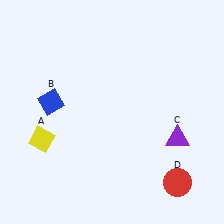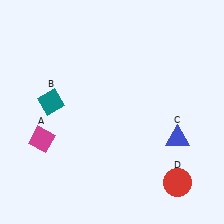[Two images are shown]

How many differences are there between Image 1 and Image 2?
There are 3 differences between the two images.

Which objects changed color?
A changed from yellow to magenta. B changed from blue to teal. C changed from purple to blue.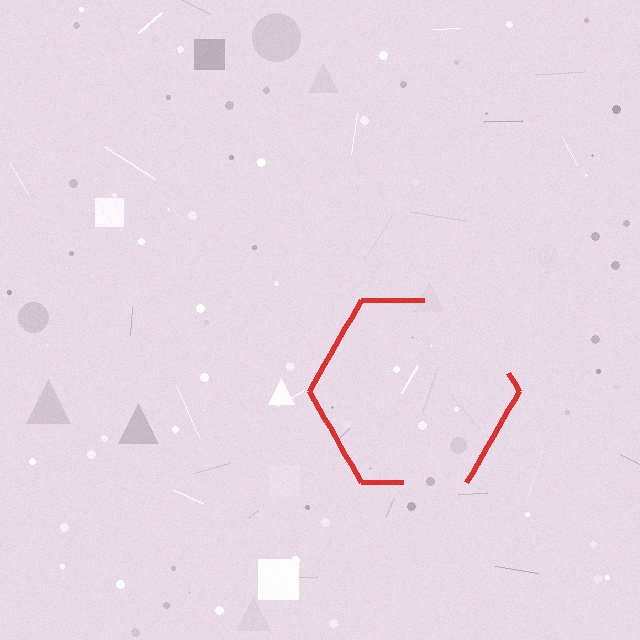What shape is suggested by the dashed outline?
The dashed outline suggests a hexagon.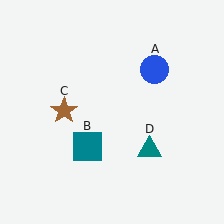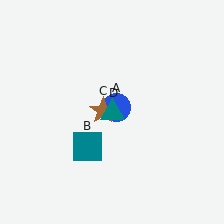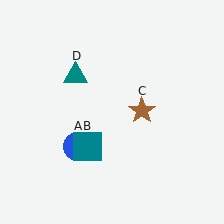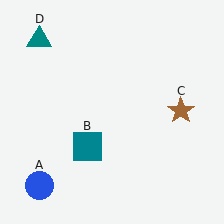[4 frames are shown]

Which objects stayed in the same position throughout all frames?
Teal square (object B) remained stationary.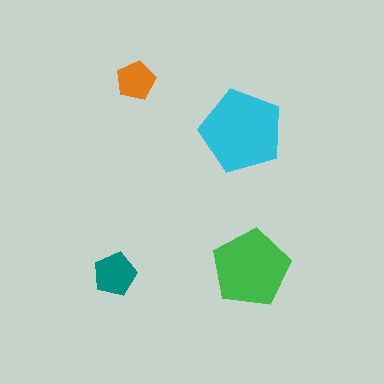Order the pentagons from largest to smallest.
the cyan one, the green one, the teal one, the orange one.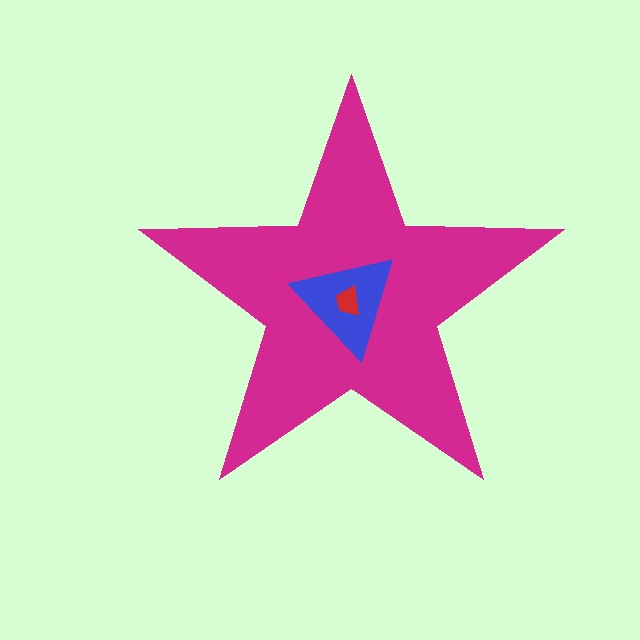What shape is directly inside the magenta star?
The blue triangle.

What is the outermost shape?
The magenta star.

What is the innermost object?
The red trapezoid.